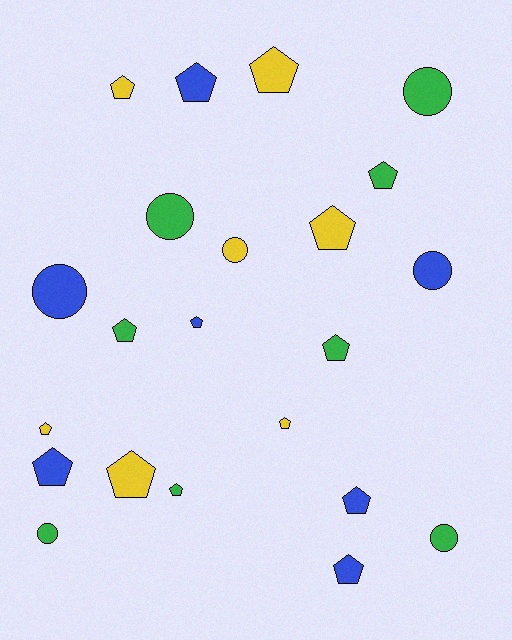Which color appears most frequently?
Green, with 8 objects.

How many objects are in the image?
There are 22 objects.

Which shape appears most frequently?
Pentagon, with 15 objects.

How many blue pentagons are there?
There are 5 blue pentagons.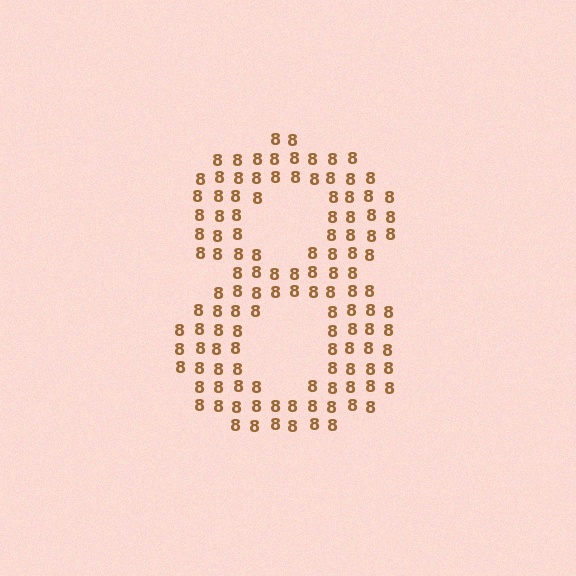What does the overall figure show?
The overall figure shows the digit 8.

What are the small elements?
The small elements are digit 8's.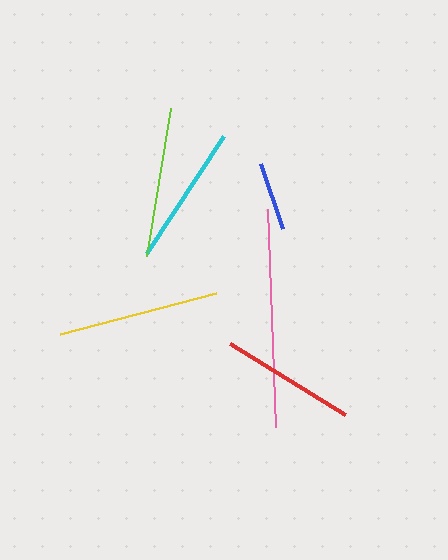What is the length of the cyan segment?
The cyan segment is approximately 140 pixels long.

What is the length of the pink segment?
The pink segment is approximately 218 pixels long.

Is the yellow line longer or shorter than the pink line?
The pink line is longer than the yellow line.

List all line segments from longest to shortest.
From longest to shortest: pink, yellow, lime, cyan, red, blue.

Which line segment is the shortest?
The blue line is the shortest at approximately 68 pixels.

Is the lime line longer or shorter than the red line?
The lime line is longer than the red line.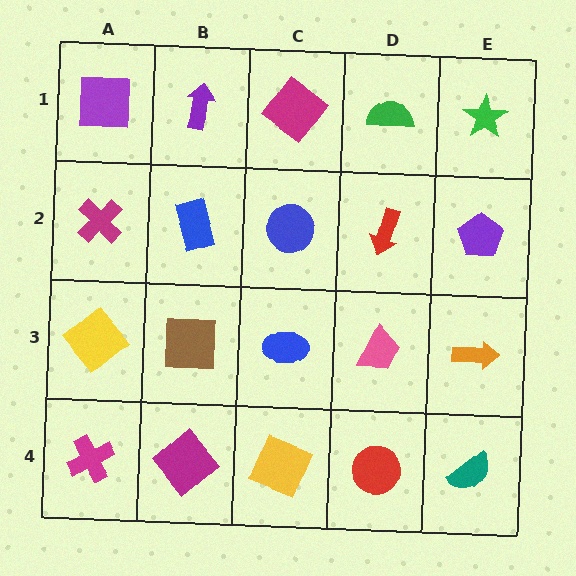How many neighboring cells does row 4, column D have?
3.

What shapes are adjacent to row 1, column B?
A blue rectangle (row 2, column B), a purple square (row 1, column A), a magenta diamond (row 1, column C).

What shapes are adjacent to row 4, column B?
A brown square (row 3, column B), a magenta cross (row 4, column A), a yellow square (row 4, column C).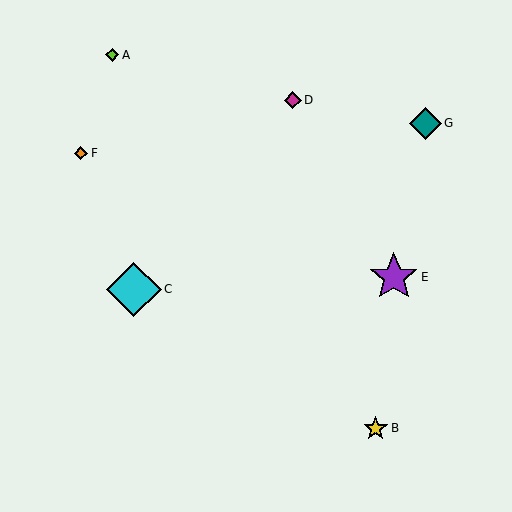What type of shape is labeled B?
Shape B is a yellow star.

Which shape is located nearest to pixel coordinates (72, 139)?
The orange diamond (labeled F) at (81, 153) is nearest to that location.